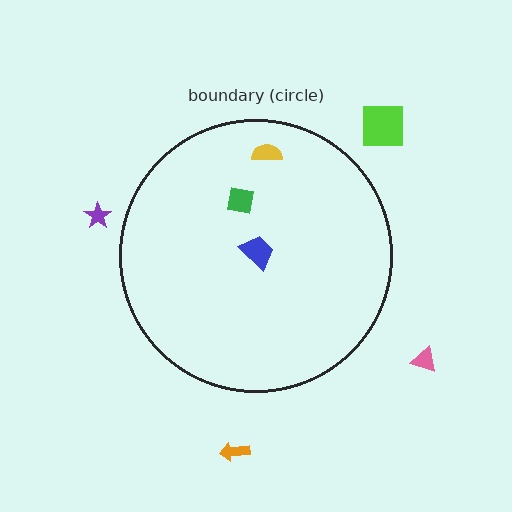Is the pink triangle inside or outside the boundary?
Outside.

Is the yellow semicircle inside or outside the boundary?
Inside.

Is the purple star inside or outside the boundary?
Outside.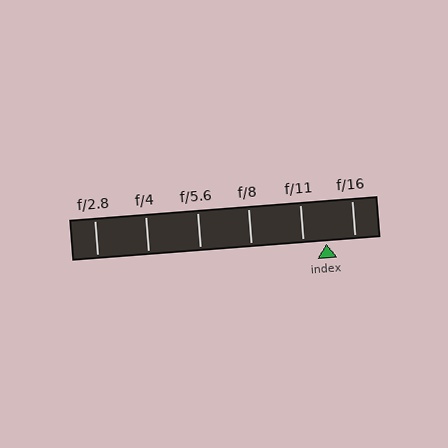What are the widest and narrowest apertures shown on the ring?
The widest aperture shown is f/2.8 and the narrowest is f/16.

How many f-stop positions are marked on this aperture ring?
There are 6 f-stop positions marked.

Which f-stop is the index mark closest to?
The index mark is closest to f/11.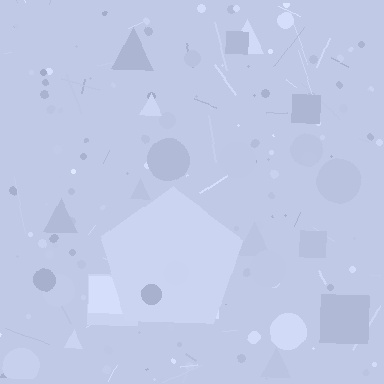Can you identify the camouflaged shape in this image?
The camouflaged shape is a pentagon.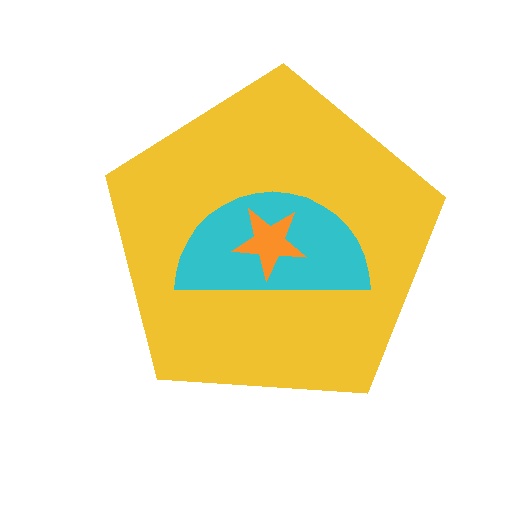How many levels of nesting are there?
3.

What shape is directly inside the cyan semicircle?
The orange star.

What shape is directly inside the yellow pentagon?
The cyan semicircle.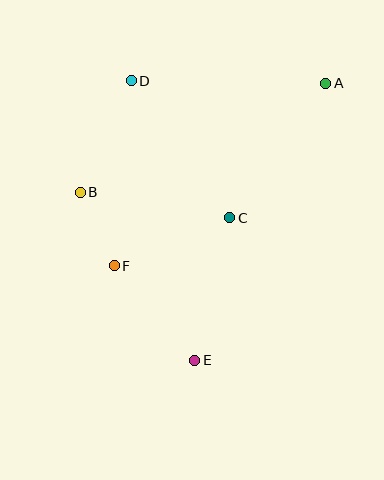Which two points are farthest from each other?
Points A and E are farthest from each other.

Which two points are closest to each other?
Points B and F are closest to each other.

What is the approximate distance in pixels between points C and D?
The distance between C and D is approximately 169 pixels.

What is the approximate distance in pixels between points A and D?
The distance between A and D is approximately 195 pixels.